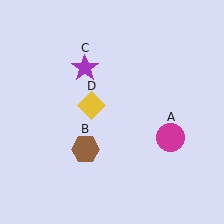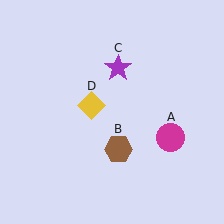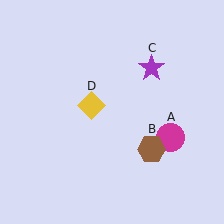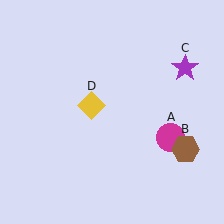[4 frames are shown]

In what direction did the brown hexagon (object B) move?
The brown hexagon (object B) moved right.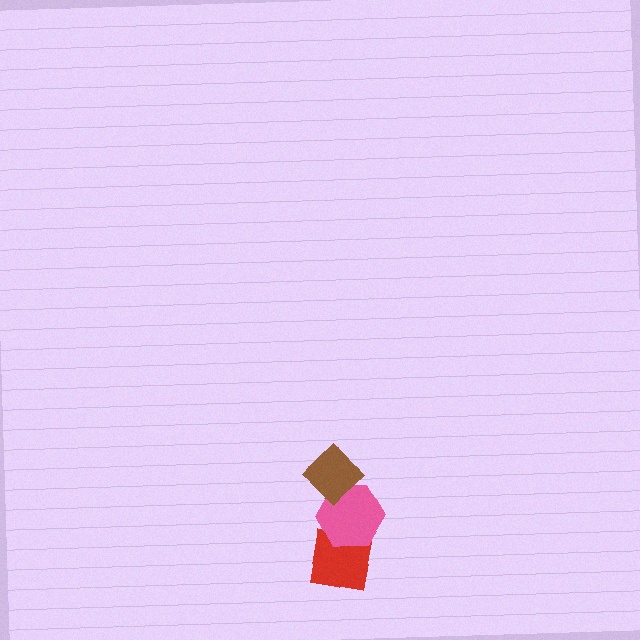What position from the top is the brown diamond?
The brown diamond is 1st from the top.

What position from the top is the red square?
The red square is 3rd from the top.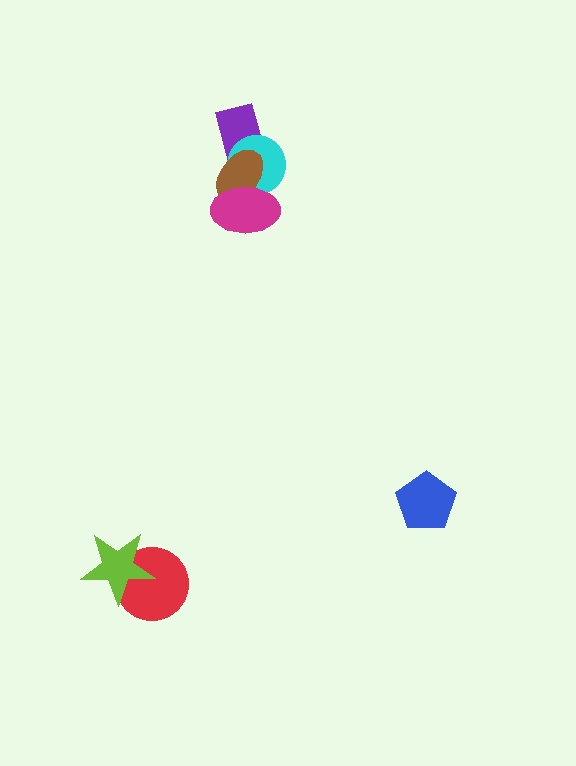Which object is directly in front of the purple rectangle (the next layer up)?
The cyan circle is directly in front of the purple rectangle.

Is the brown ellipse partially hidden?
Yes, it is partially covered by another shape.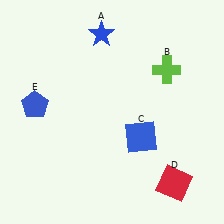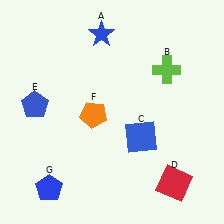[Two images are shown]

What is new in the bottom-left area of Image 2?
A blue pentagon (G) was added in the bottom-left area of Image 2.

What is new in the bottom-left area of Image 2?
An orange pentagon (F) was added in the bottom-left area of Image 2.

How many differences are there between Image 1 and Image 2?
There are 2 differences between the two images.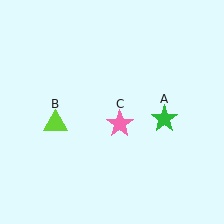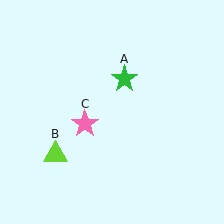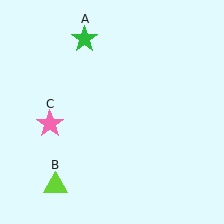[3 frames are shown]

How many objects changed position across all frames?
3 objects changed position: green star (object A), lime triangle (object B), pink star (object C).